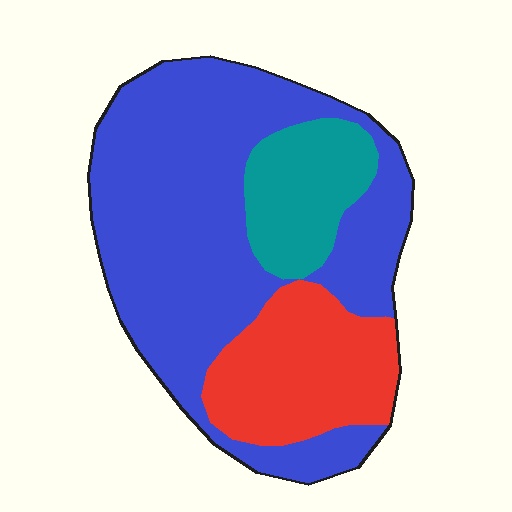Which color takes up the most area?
Blue, at roughly 65%.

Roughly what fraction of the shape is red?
Red takes up about one fifth (1/5) of the shape.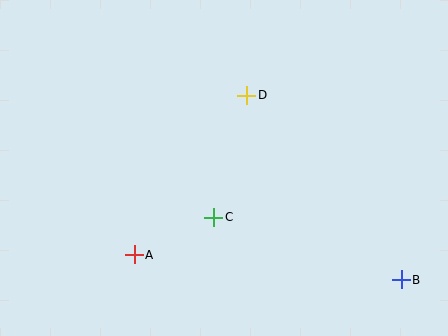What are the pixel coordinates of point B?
Point B is at (401, 280).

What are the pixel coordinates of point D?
Point D is at (247, 95).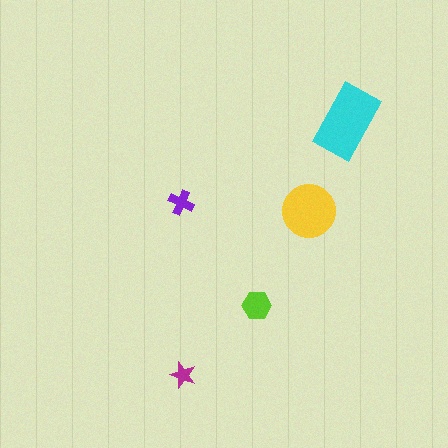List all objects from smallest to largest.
The magenta star, the purple cross, the lime hexagon, the yellow circle, the cyan rectangle.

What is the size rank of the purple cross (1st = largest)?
4th.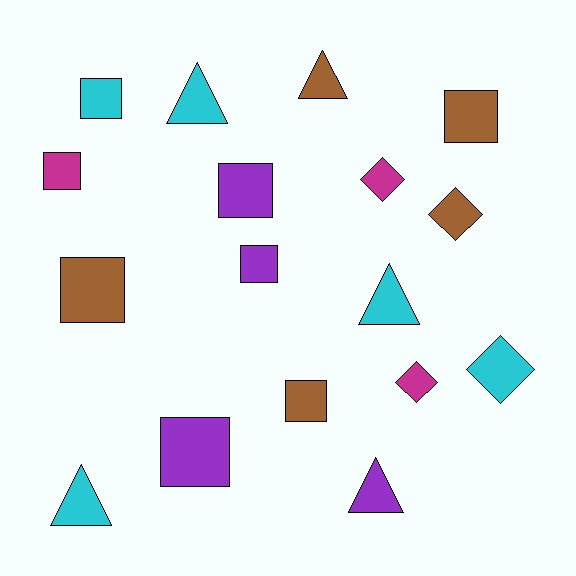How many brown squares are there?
There are 3 brown squares.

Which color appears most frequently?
Brown, with 5 objects.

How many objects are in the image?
There are 17 objects.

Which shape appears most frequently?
Square, with 8 objects.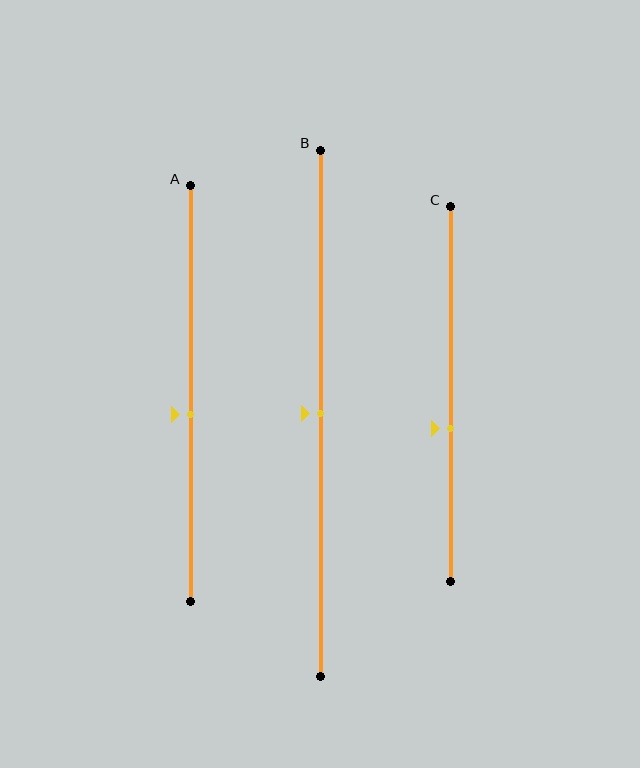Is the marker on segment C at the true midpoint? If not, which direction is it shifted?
No, the marker on segment C is shifted downward by about 9% of the segment length.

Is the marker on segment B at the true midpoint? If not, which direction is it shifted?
Yes, the marker on segment B is at the true midpoint.